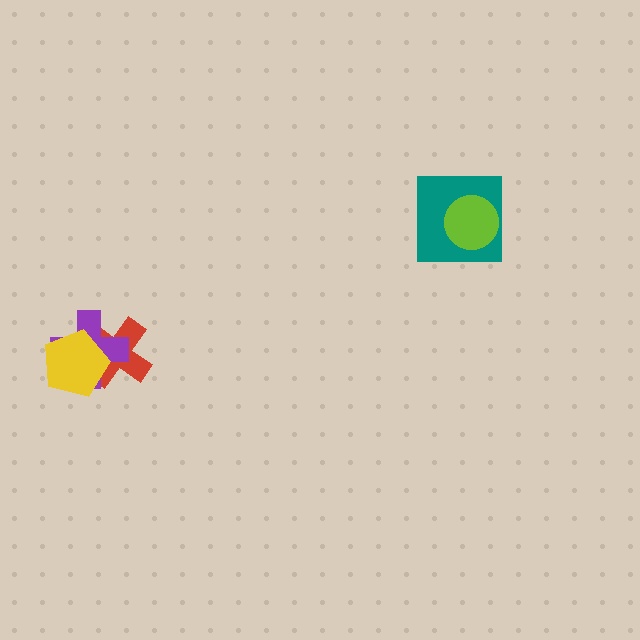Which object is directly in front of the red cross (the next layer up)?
The purple cross is directly in front of the red cross.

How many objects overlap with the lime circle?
1 object overlaps with the lime circle.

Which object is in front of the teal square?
The lime circle is in front of the teal square.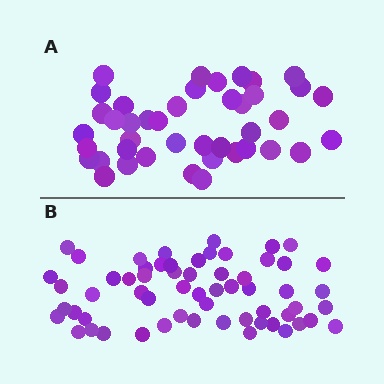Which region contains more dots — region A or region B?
Region B (the bottom region) has more dots.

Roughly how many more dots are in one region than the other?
Region B has approximately 20 more dots than region A.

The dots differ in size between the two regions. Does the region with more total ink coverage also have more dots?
No. Region A has more total ink coverage because its dots are larger, but region B actually contains more individual dots. Total area can be misleading — the number of items is what matters here.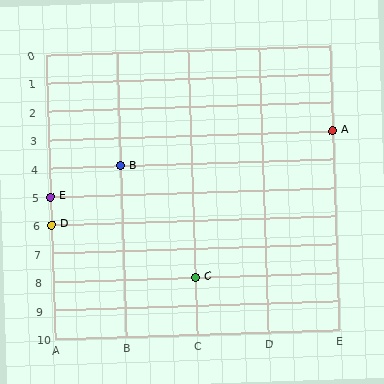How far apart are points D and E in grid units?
Points D and E are 1 row apart.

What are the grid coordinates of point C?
Point C is at grid coordinates (C, 8).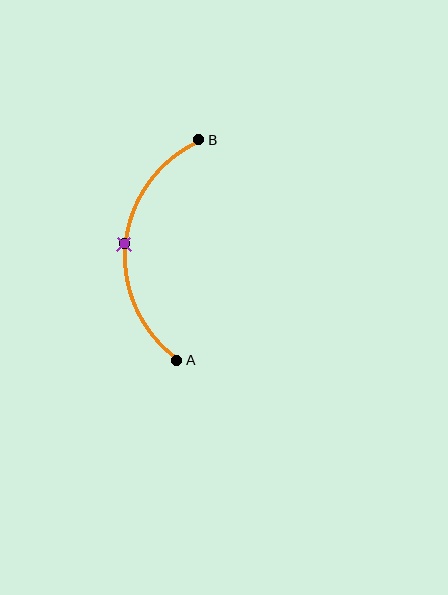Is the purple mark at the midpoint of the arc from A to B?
Yes. The purple mark lies on the arc at equal arc-length from both A and B — it is the arc midpoint.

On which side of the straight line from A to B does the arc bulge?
The arc bulges to the left of the straight line connecting A and B.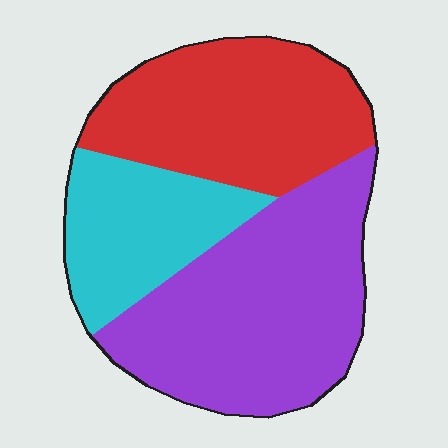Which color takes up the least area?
Cyan, at roughly 20%.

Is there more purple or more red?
Purple.